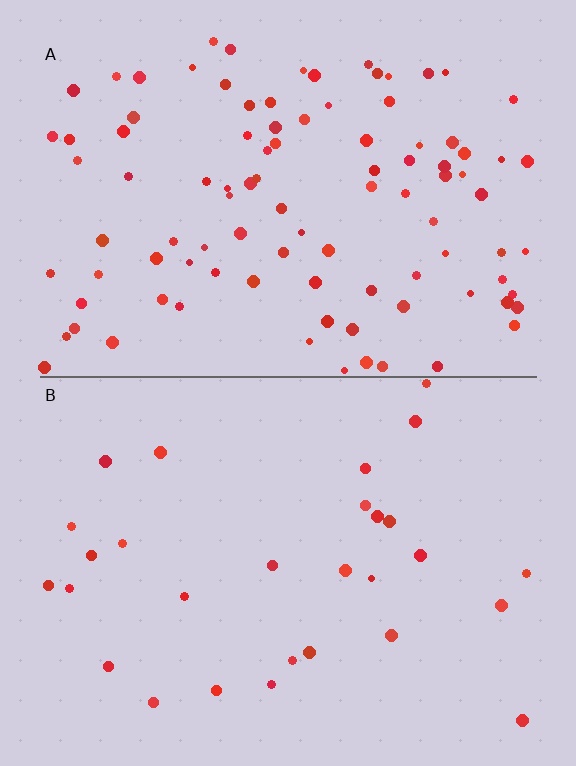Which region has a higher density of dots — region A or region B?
A (the top).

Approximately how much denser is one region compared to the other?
Approximately 3.4× — region A over region B.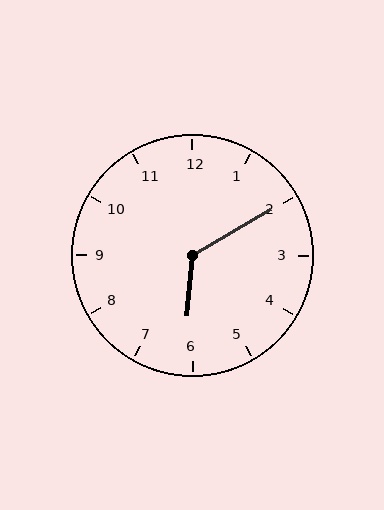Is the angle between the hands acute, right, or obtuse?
It is obtuse.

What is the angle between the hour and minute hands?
Approximately 125 degrees.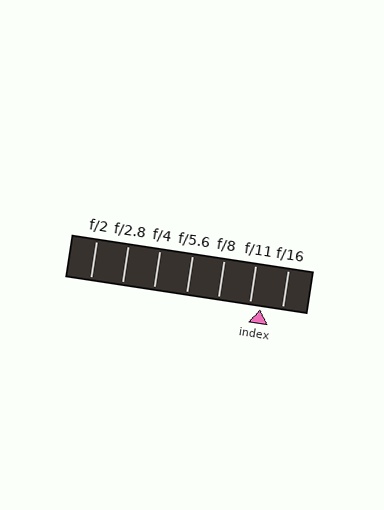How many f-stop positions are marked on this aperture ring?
There are 7 f-stop positions marked.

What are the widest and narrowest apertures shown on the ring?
The widest aperture shown is f/2 and the narrowest is f/16.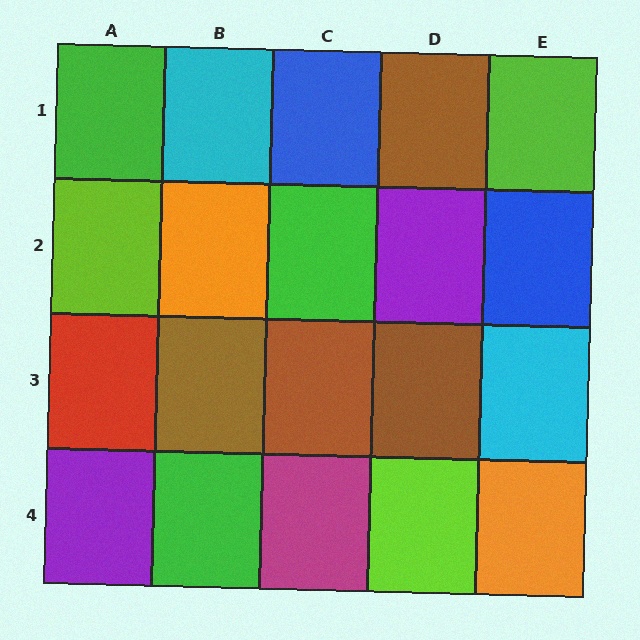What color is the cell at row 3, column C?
Brown.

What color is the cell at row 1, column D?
Brown.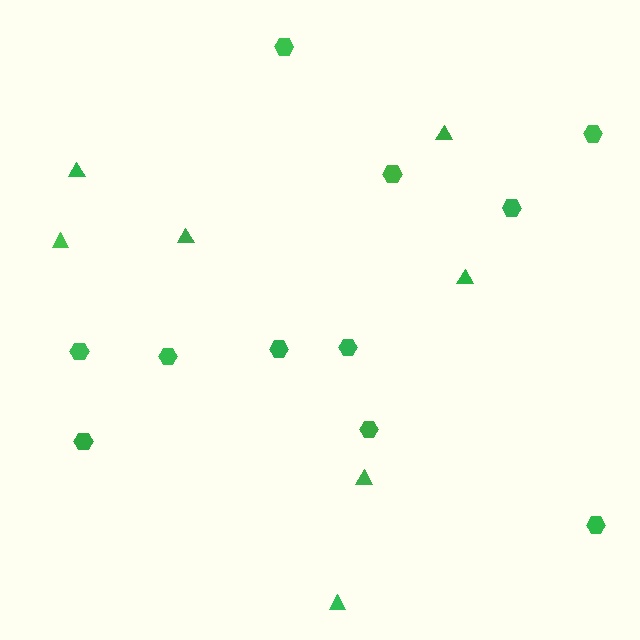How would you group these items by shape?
There are 2 groups: one group of triangles (7) and one group of hexagons (11).